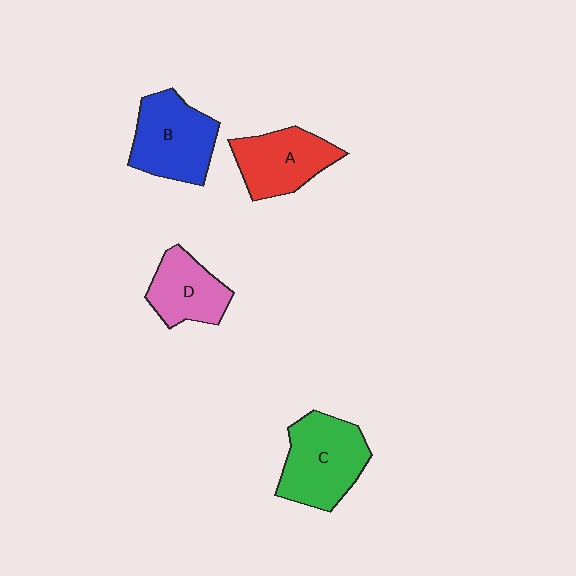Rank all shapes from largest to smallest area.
From largest to smallest: C (green), B (blue), A (red), D (pink).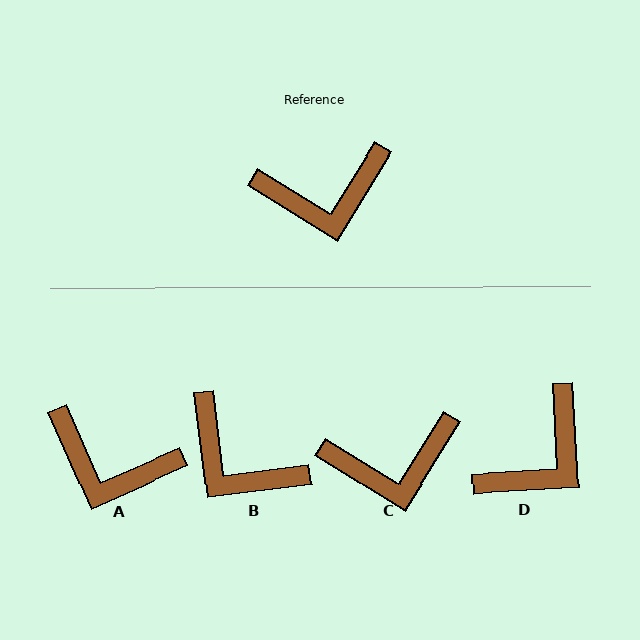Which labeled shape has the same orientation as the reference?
C.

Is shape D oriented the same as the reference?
No, it is off by about 35 degrees.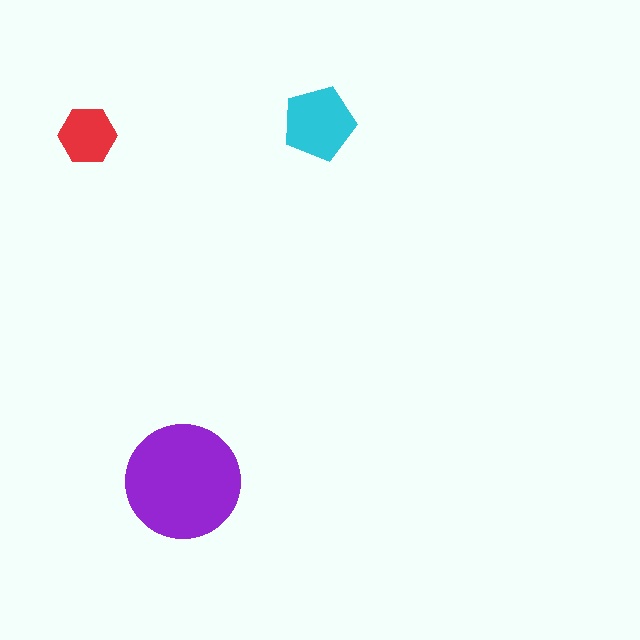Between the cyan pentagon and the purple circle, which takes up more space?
The purple circle.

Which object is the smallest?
The red hexagon.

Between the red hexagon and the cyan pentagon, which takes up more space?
The cyan pentagon.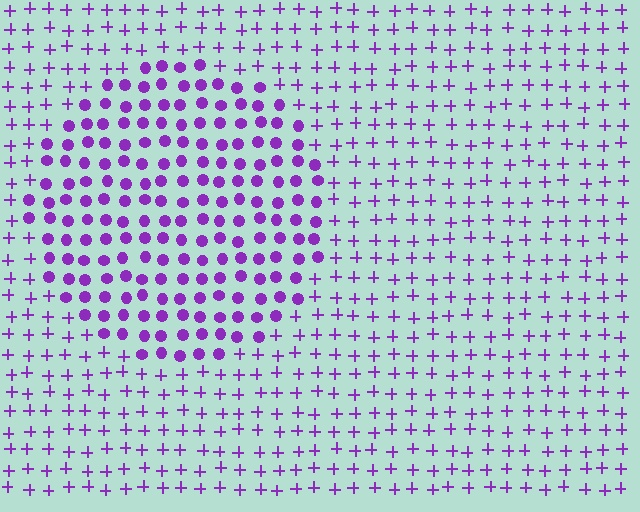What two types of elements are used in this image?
The image uses circles inside the circle region and plus signs outside it.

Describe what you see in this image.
The image is filled with small purple elements arranged in a uniform grid. A circle-shaped region contains circles, while the surrounding area contains plus signs. The boundary is defined purely by the change in element shape.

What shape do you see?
I see a circle.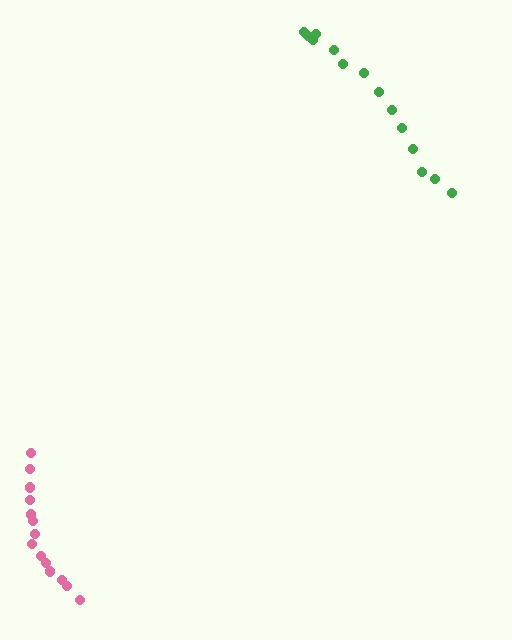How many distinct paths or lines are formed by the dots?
There are 2 distinct paths.